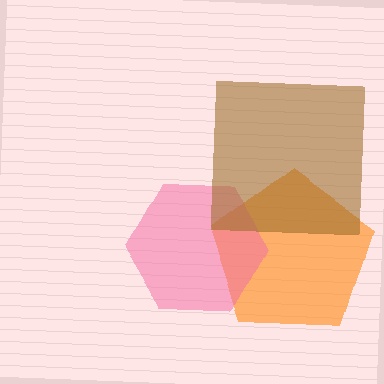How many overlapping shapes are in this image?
There are 3 overlapping shapes in the image.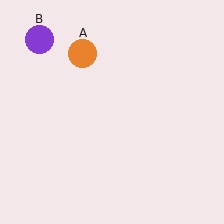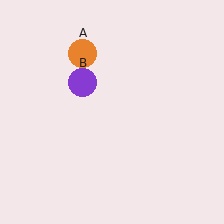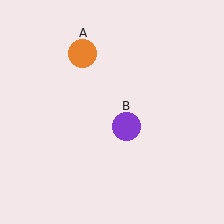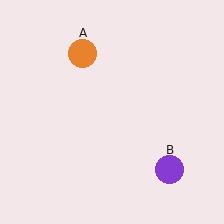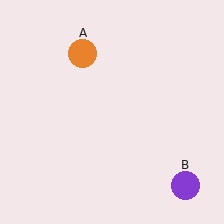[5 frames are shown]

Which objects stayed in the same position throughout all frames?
Orange circle (object A) remained stationary.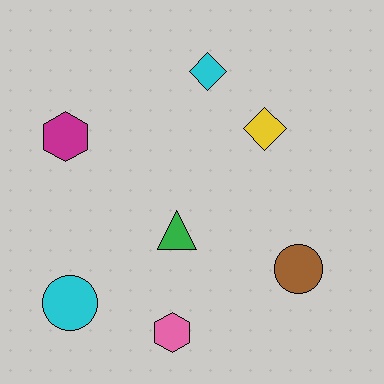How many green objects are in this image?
There is 1 green object.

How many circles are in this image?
There are 2 circles.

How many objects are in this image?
There are 7 objects.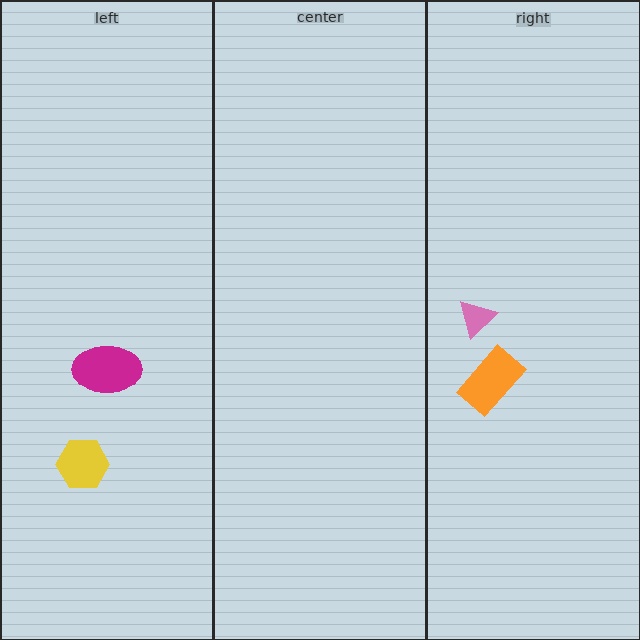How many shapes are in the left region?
2.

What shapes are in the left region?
The magenta ellipse, the yellow hexagon.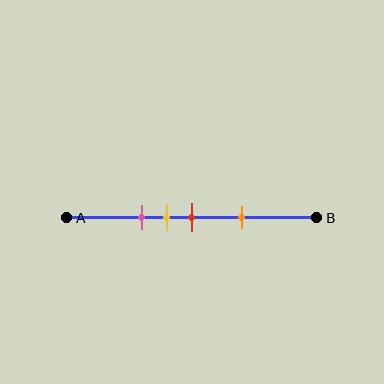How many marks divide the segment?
There are 4 marks dividing the segment.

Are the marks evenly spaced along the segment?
No, the marks are not evenly spaced.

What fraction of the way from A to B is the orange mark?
The orange mark is approximately 70% (0.7) of the way from A to B.